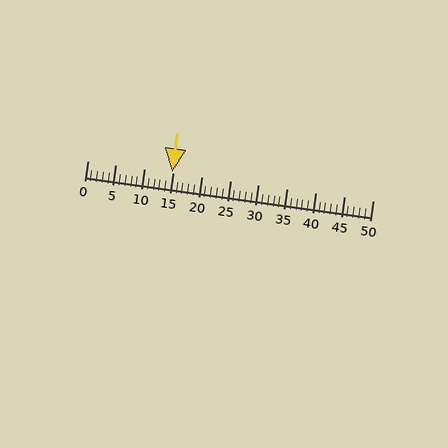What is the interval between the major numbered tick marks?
The major tick marks are spaced 5 units apart.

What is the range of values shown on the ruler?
The ruler shows values from 0 to 50.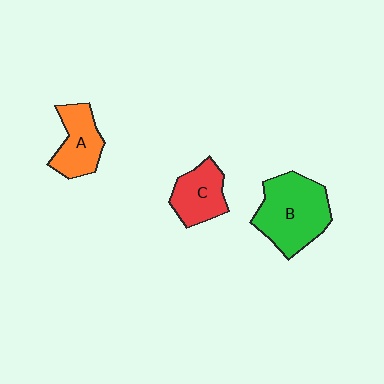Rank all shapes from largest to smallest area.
From largest to smallest: B (green), A (orange), C (red).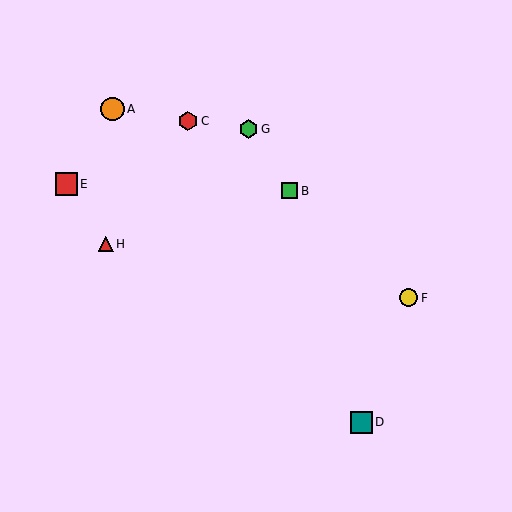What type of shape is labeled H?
Shape H is a red triangle.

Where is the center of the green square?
The center of the green square is at (289, 191).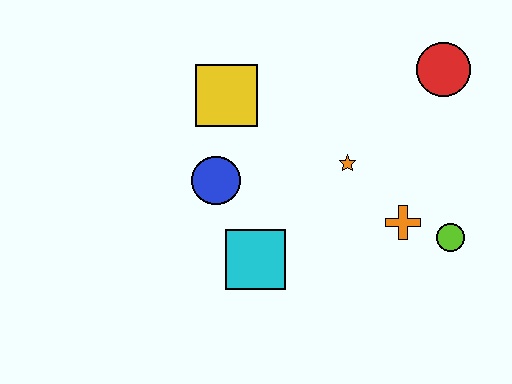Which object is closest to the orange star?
The orange cross is closest to the orange star.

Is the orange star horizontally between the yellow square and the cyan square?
No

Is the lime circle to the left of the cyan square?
No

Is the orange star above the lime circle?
Yes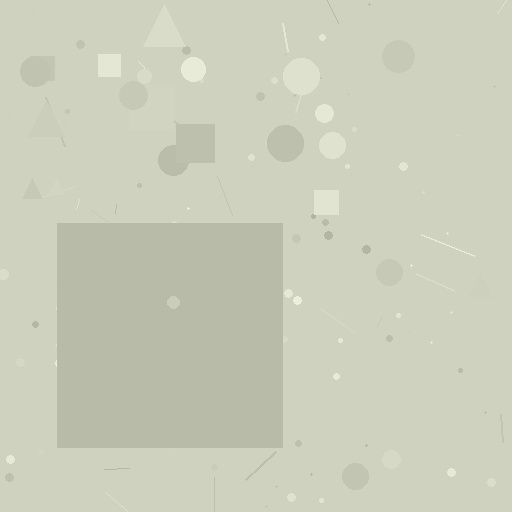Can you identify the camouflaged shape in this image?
The camouflaged shape is a square.